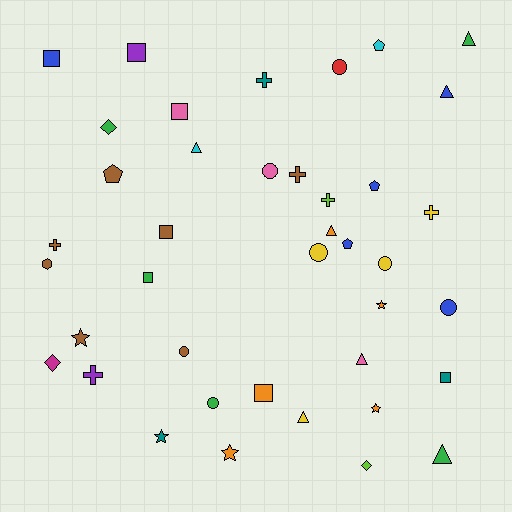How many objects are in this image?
There are 40 objects.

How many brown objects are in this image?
There are 7 brown objects.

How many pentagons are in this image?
There are 4 pentagons.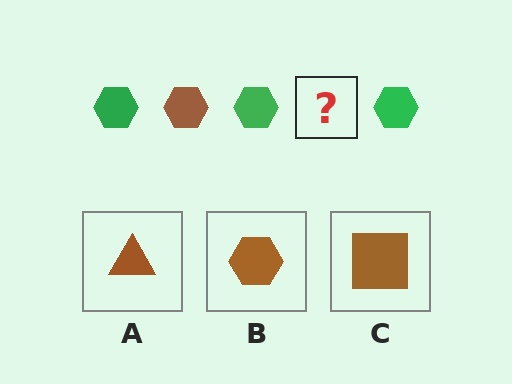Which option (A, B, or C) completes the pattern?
B.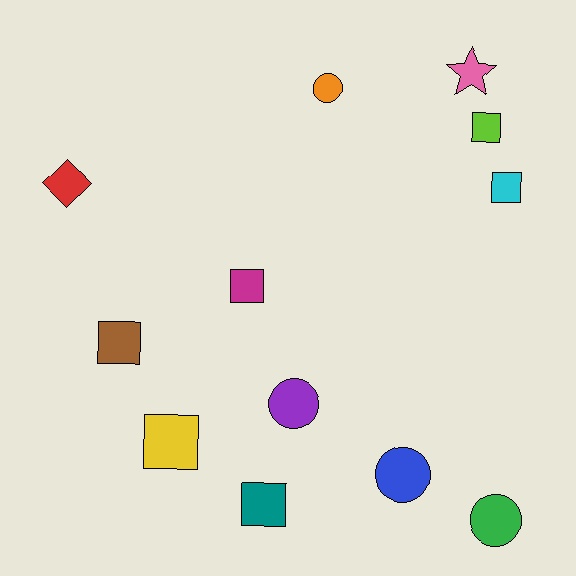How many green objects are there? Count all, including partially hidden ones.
There is 1 green object.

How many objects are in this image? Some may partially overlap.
There are 12 objects.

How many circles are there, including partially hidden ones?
There are 4 circles.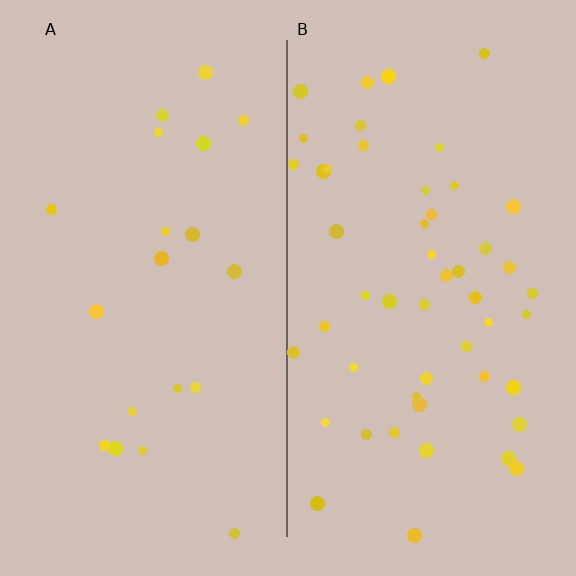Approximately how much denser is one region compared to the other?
Approximately 2.6× — region B over region A.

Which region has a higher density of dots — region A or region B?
B (the right).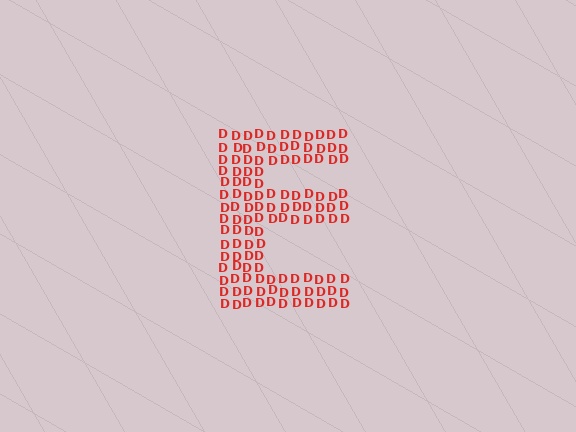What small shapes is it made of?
It is made of small letter D's.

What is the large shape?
The large shape is the letter E.